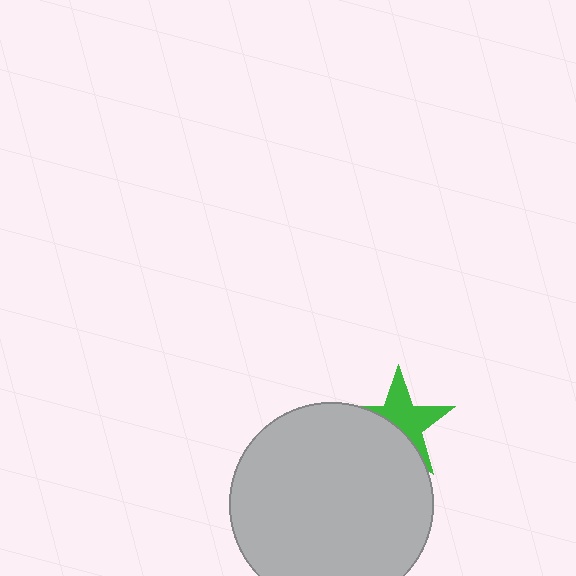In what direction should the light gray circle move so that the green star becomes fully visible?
The light gray circle should move down. That is the shortest direction to clear the overlap and leave the green star fully visible.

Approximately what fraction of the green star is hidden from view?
Roughly 46% of the green star is hidden behind the light gray circle.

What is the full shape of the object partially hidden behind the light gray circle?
The partially hidden object is a green star.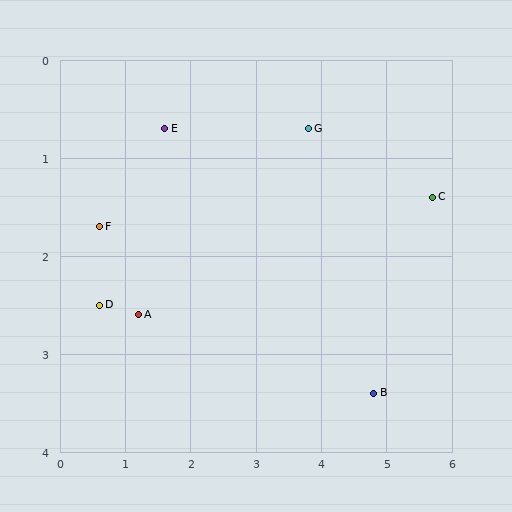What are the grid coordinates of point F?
Point F is at approximately (0.6, 1.7).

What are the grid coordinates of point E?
Point E is at approximately (1.6, 0.7).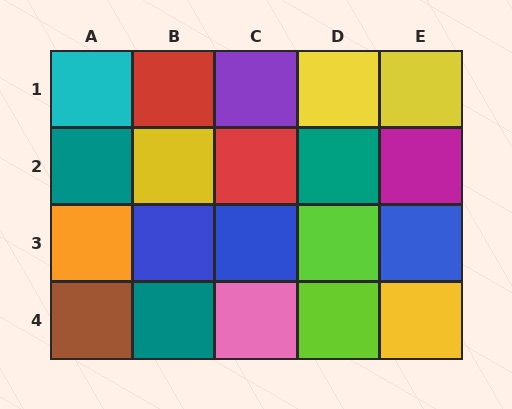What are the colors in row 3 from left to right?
Orange, blue, blue, lime, blue.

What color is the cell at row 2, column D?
Teal.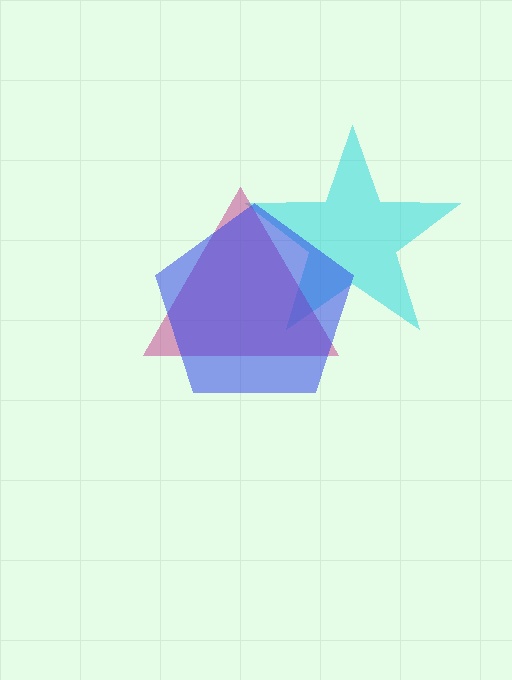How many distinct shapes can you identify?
There are 3 distinct shapes: a cyan star, a magenta triangle, a blue pentagon.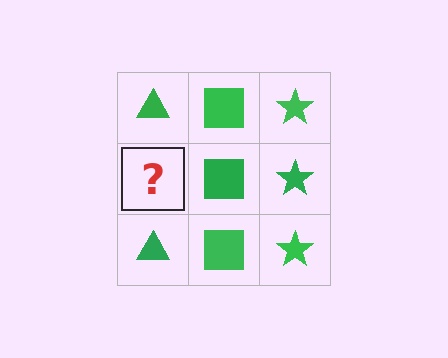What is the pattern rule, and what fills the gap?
The rule is that each column has a consistent shape. The gap should be filled with a green triangle.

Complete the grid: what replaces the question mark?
The question mark should be replaced with a green triangle.